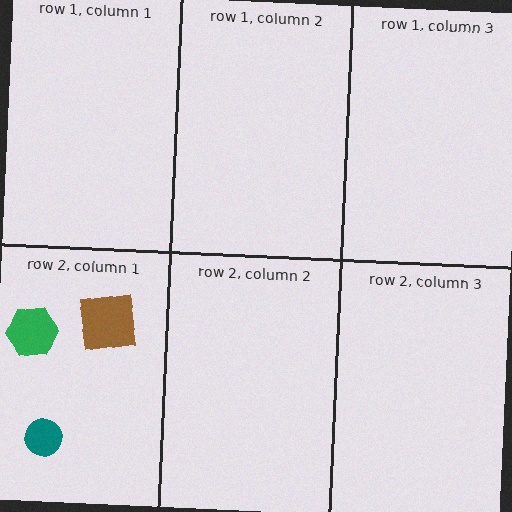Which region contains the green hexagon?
The row 2, column 1 region.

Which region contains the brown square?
The row 2, column 1 region.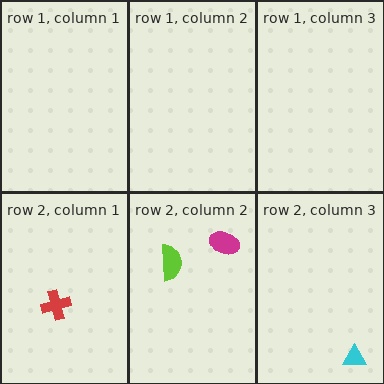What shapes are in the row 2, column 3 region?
The cyan triangle.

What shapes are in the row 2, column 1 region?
The red cross.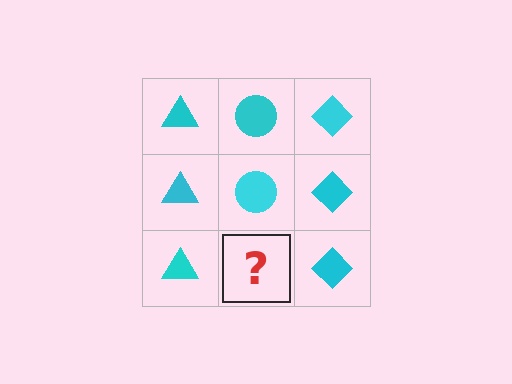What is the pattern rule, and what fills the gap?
The rule is that each column has a consistent shape. The gap should be filled with a cyan circle.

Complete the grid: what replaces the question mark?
The question mark should be replaced with a cyan circle.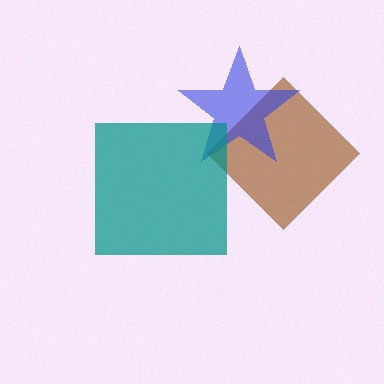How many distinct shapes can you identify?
There are 3 distinct shapes: a brown diamond, a blue star, a teal square.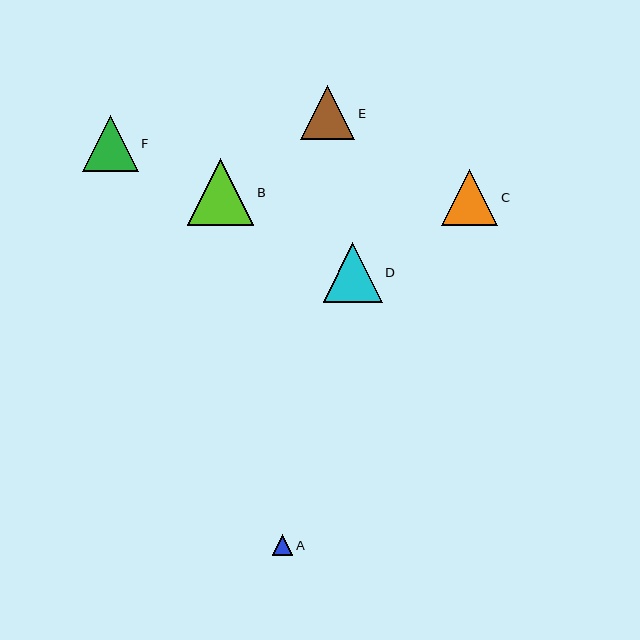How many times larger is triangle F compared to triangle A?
Triangle F is approximately 2.7 times the size of triangle A.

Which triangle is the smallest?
Triangle A is the smallest with a size of approximately 21 pixels.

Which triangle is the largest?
Triangle B is the largest with a size of approximately 67 pixels.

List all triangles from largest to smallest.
From largest to smallest: B, D, C, F, E, A.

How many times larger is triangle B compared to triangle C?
Triangle B is approximately 1.2 times the size of triangle C.